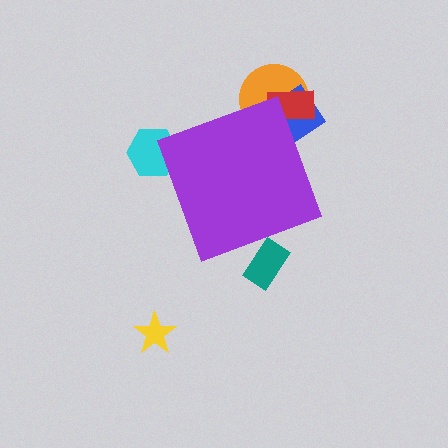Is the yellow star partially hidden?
No, the yellow star is fully visible.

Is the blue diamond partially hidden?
Yes, the blue diamond is partially hidden behind the purple diamond.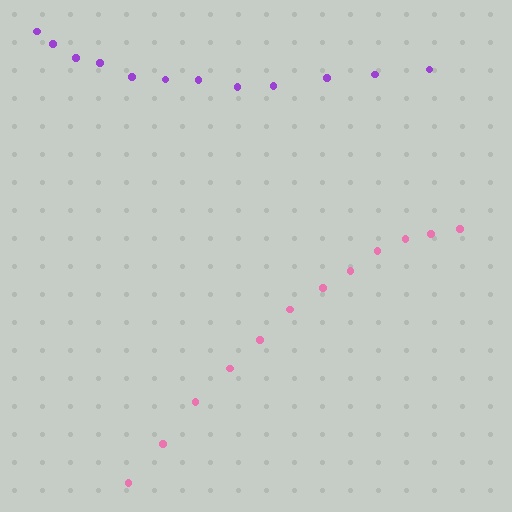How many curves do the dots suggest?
There are 2 distinct paths.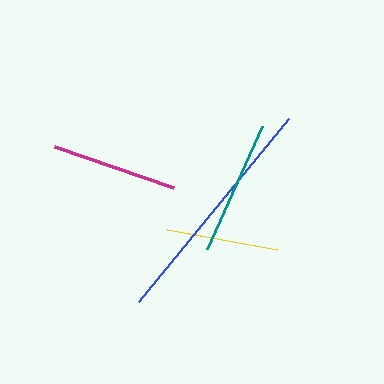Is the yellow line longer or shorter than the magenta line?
The magenta line is longer than the yellow line.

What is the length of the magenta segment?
The magenta segment is approximately 126 pixels long.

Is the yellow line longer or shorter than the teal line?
The teal line is longer than the yellow line.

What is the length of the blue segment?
The blue segment is approximately 236 pixels long.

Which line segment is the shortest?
The yellow line is the shortest at approximately 111 pixels.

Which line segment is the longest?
The blue line is the longest at approximately 236 pixels.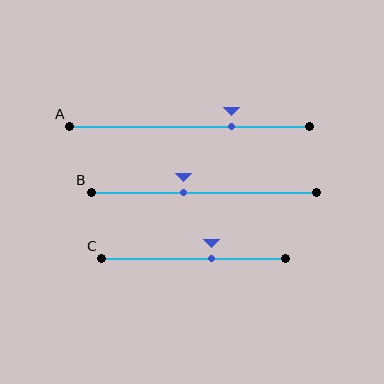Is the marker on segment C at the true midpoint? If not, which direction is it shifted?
No, the marker on segment C is shifted to the right by about 10% of the segment length.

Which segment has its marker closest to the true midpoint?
Segment B has its marker closest to the true midpoint.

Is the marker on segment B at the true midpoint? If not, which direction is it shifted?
No, the marker on segment B is shifted to the left by about 9% of the segment length.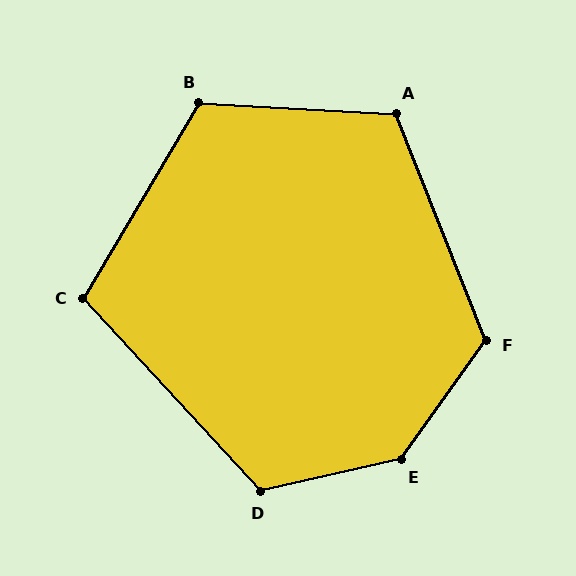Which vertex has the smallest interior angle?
C, at approximately 107 degrees.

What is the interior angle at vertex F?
Approximately 123 degrees (obtuse).